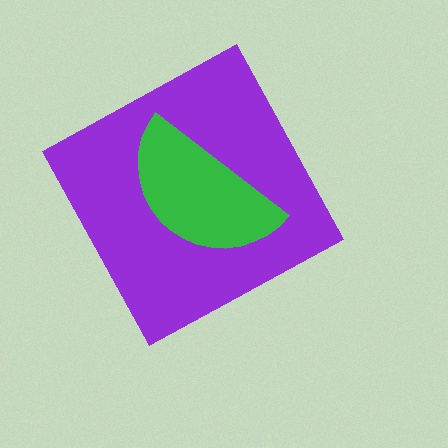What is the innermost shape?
The green semicircle.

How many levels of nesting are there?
2.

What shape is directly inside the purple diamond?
The green semicircle.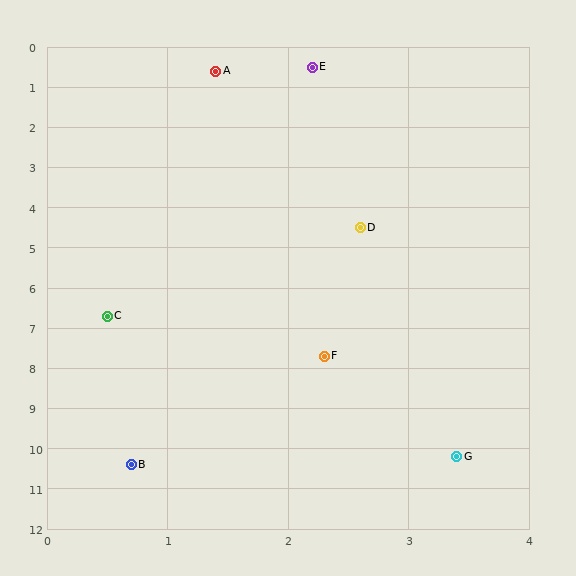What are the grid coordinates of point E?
Point E is at approximately (2.2, 0.5).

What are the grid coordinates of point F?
Point F is at approximately (2.3, 7.7).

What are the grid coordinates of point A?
Point A is at approximately (1.4, 0.6).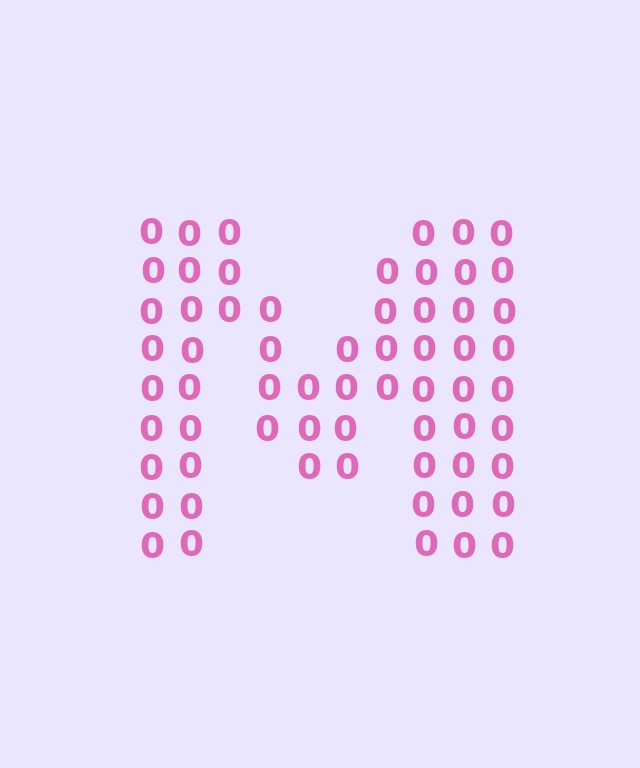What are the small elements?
The small elements are digit 0's.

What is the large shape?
The large shape is the letter M.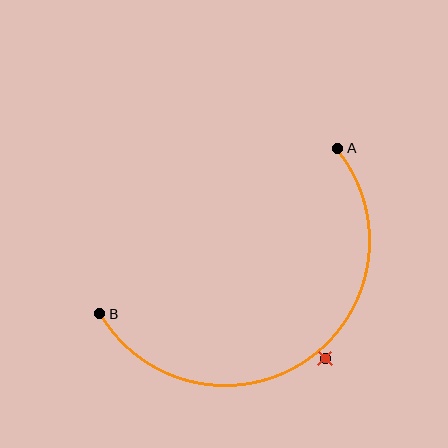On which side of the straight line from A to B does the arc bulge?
The arc bulges below and to the right of the straight line connecting A and B.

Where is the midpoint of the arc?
The arc midpoint is the point on the curve farthest from the straight line joining A and B. It sits below and to the right of that line.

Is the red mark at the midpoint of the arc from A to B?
No — the red mark does not lie on the arc at all. It sits slightly outside the curve.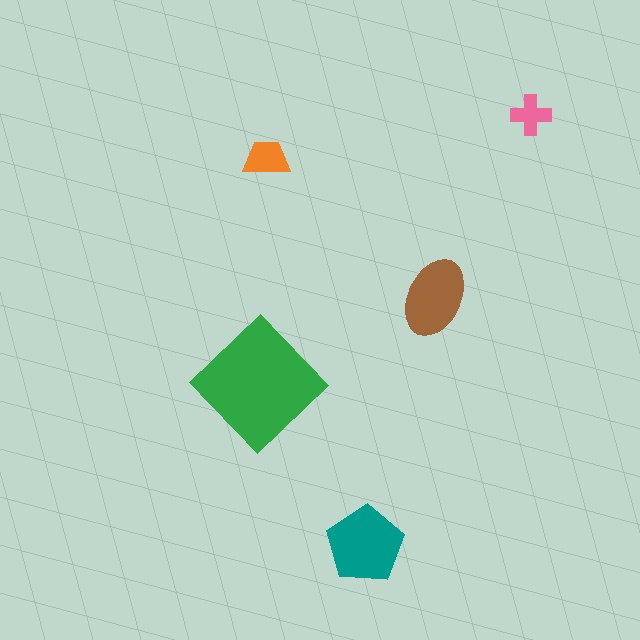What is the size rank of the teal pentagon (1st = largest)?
2nd.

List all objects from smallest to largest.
The pink cross, the orange trapezoid, the brown ellipse, the teal pentagon, the green diamond.